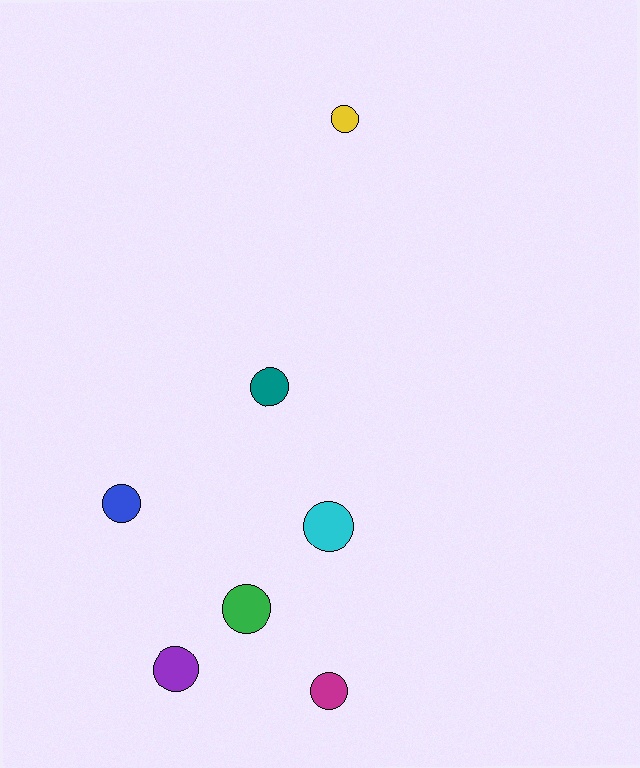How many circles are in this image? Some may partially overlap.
There are 7 circles.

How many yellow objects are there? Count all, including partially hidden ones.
There is 1 yellow object.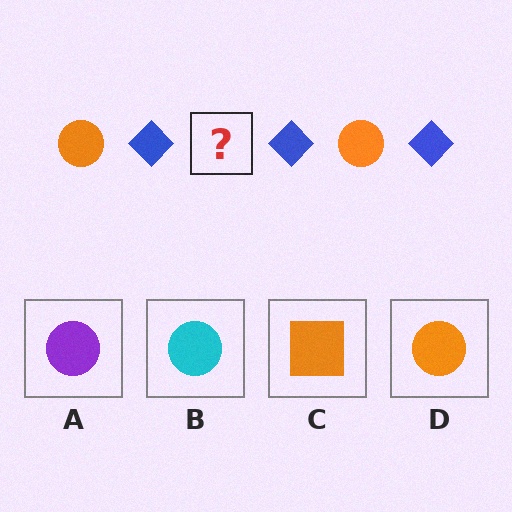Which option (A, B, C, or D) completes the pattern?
D.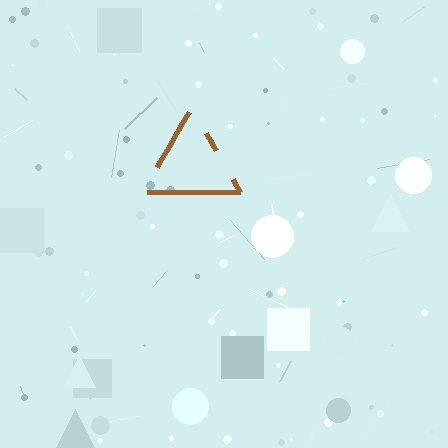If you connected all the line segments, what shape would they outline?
They would outline a triangle.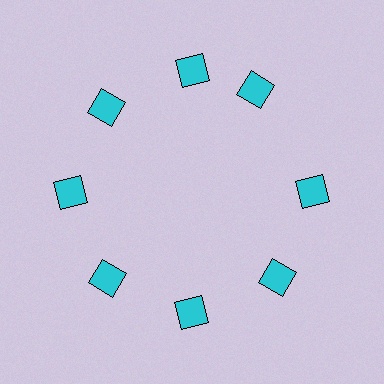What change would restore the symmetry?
The symmetry would be restored by rotating it back into even spacing with its neighbors so that all 8 squares sit at equal angles and equal distance from the center.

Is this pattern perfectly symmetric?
No. The 8 cyan squares are arranged in a ring, but one element near the 2 o'clock position is rotated out of alignment along the ring, breaking the 8-fold rotational symmetry.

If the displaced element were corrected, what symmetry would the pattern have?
It would have 8-fold rotational symmetry — the pattern would map onto itself every 45 degrees.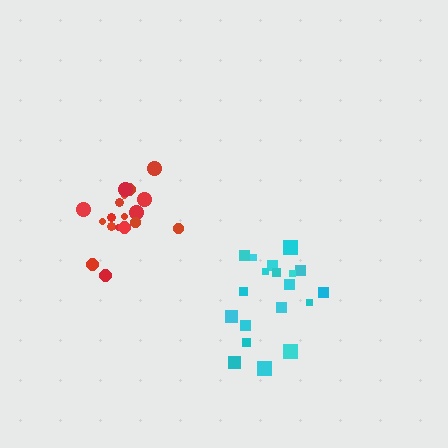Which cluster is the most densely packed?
Red.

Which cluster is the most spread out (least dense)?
Cyan.